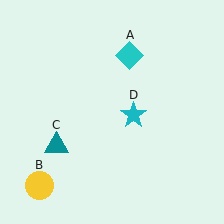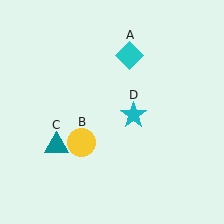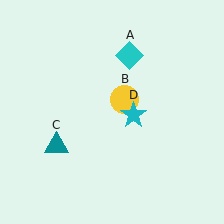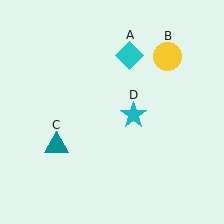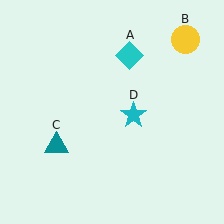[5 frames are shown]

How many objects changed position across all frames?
1 object changed position: yellow circle (object B).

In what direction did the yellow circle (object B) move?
The yellow circle (object B) moved up and to the right.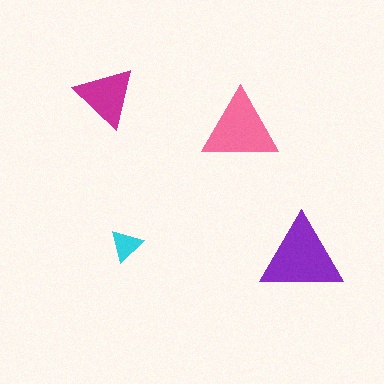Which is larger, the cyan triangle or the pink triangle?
The pink one.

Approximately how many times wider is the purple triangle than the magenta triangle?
About 1.5 times wider.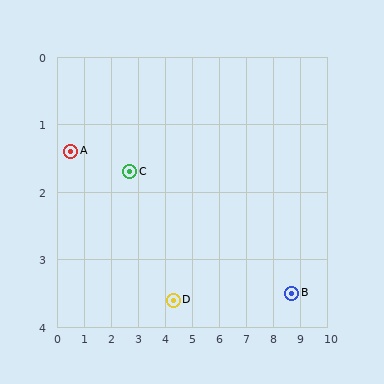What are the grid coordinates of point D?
Point D is at approximately (4.3, 3.6).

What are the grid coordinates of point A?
Point A is at approximately (0.5, 1.4).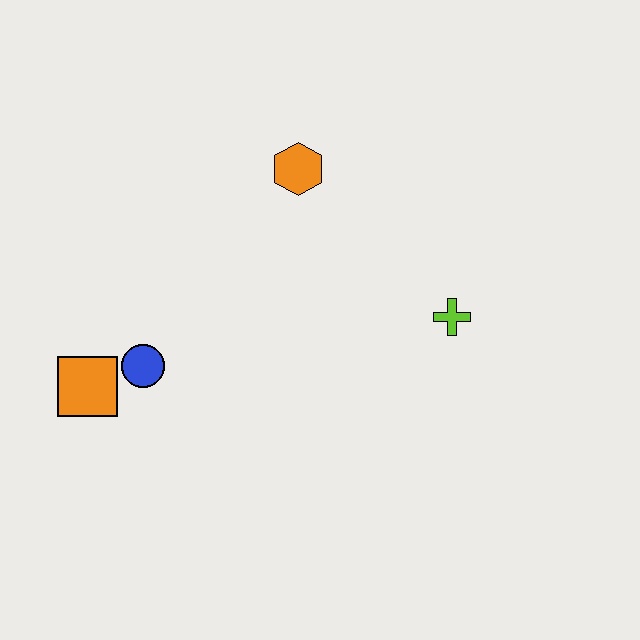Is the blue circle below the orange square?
No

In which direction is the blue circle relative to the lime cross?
The blue circle is to the left of the lime cross.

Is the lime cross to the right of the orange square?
Yes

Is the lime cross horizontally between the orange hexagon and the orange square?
No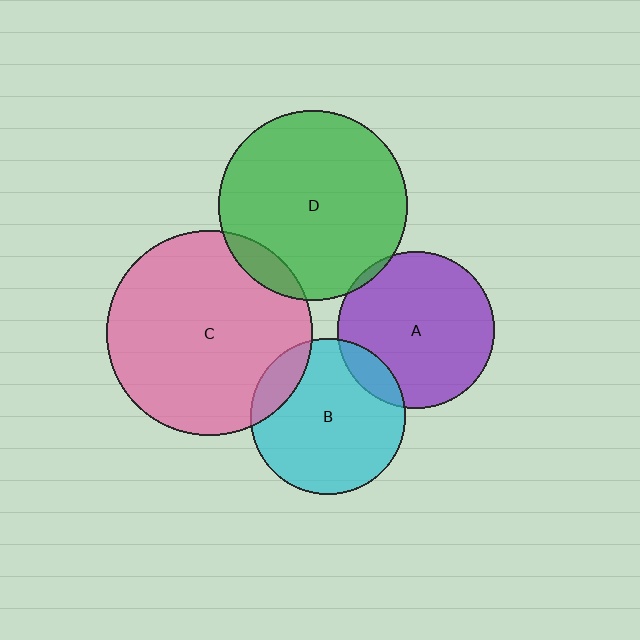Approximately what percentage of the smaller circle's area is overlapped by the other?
Approximately 5%.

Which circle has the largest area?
Circle C (pink).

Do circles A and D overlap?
Yes.